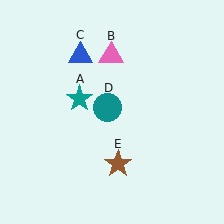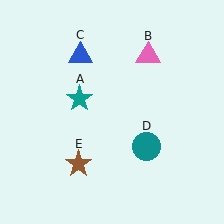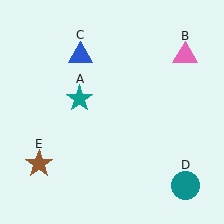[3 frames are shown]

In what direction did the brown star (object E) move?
The brown star (object E) moved left.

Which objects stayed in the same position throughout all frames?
Teal star (object A) and blue triangle (object C) remained stationary.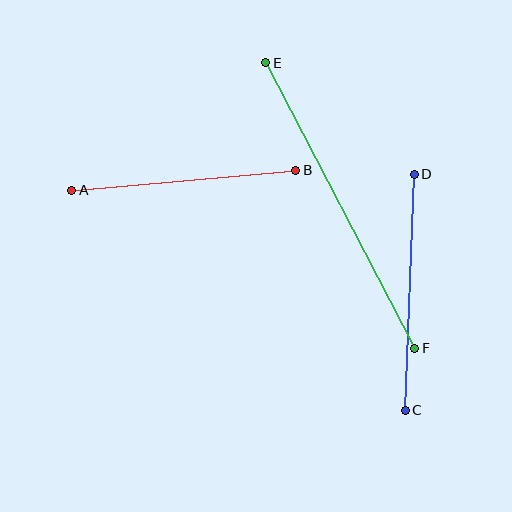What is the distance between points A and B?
The distance is approximately 225 pixels.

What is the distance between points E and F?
The distance is approximately 322 pixels.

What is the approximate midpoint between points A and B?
The midpoint is at approximately (184, 180) pixels.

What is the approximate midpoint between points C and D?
The midpoint is at approximately (410, 292) pixels.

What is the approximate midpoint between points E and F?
The midpoint is at approximately (340, 206) pixels.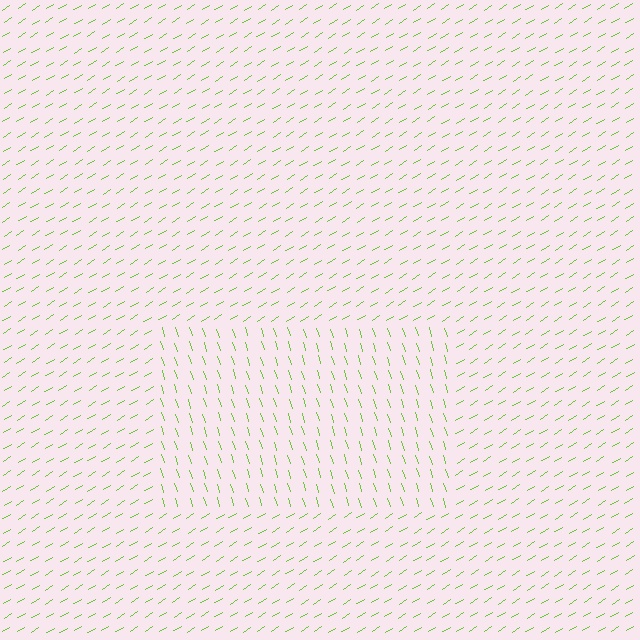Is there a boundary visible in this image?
Yes, there is a texture boundary formed by a change in line orientation.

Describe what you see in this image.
The image is filled with small lime line segments. A rectangle region in the image has lines oriented differently from the surrounding lines, creating a visible texture boundary.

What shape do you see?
I see a rectangle.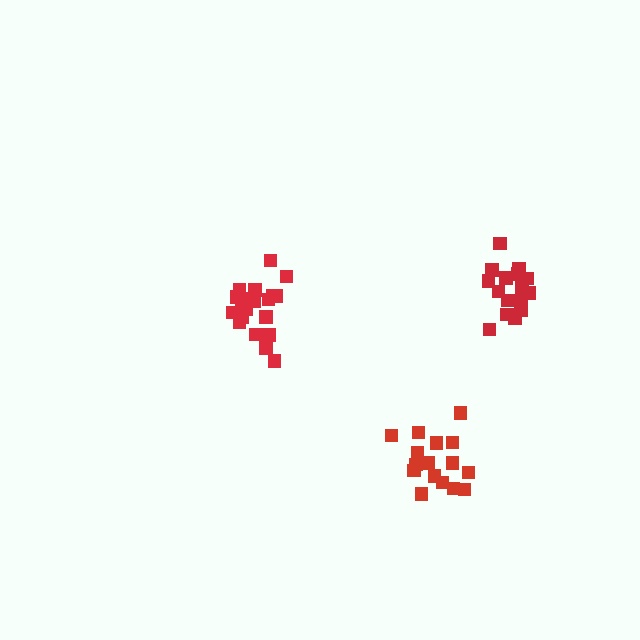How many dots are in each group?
Group 1: 20 dots, Group 2: 16 dots, Group 3: 16 dots (52 total).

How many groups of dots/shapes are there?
There are 3 groups.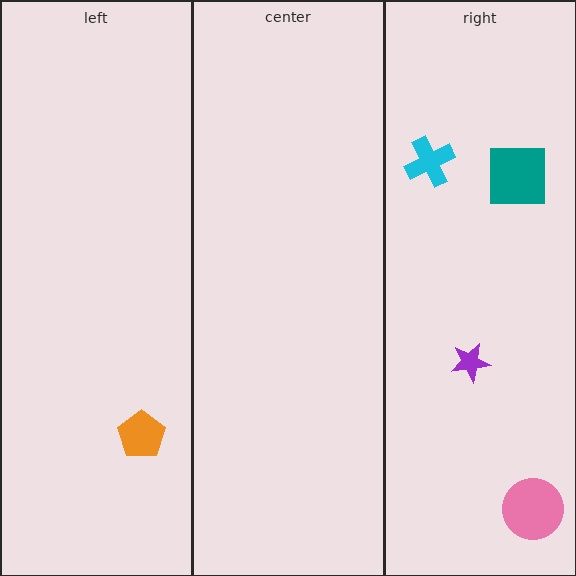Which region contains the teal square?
The right region.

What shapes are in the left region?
The orange pentagon.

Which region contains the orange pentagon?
The left region.